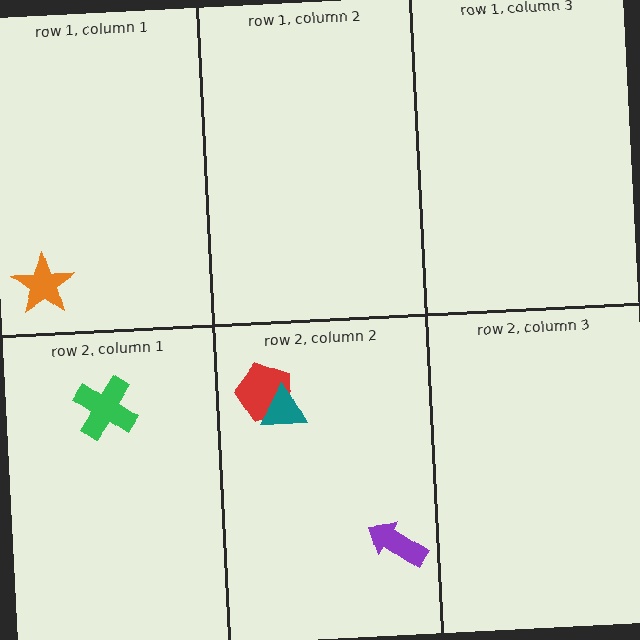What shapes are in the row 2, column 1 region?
The green cross.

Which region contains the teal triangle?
The row 2, column 2 region.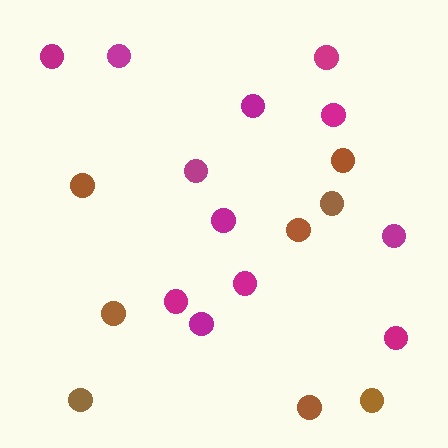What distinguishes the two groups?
There are 2 groups: one group of brown circles (8) and one group of magenta circles (12).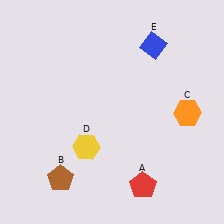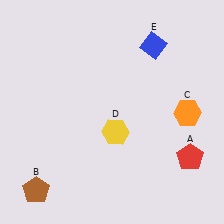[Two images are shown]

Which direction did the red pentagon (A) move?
The red pentagon (A) moved right.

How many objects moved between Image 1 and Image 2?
3 objects moved between the two images.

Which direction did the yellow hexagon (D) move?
The yellow hexagon (D) moved right.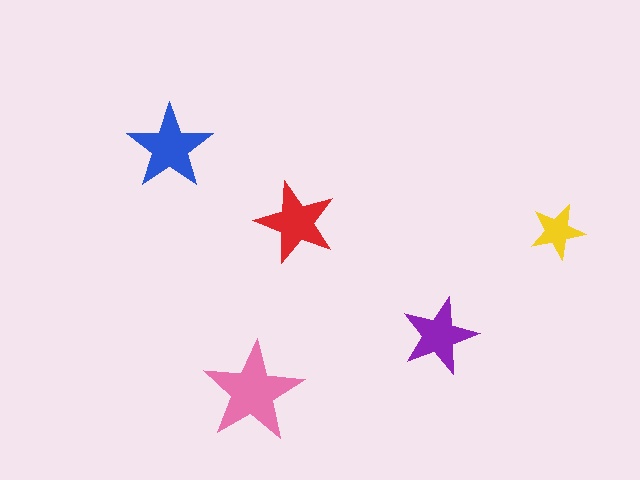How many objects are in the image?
There are 5 objects in the image.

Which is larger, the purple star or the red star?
The red one.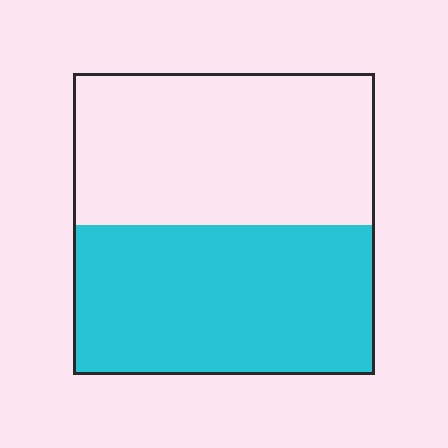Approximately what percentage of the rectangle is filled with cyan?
Approximately 50%.